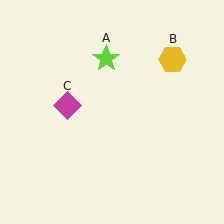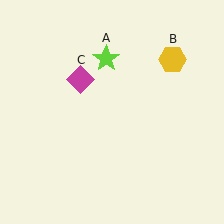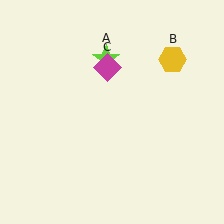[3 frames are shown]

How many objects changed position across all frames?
1 object changed position: magenta diamond (object C).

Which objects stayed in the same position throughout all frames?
Lime star (object A) and yellow hexagon (object B) remained stationary.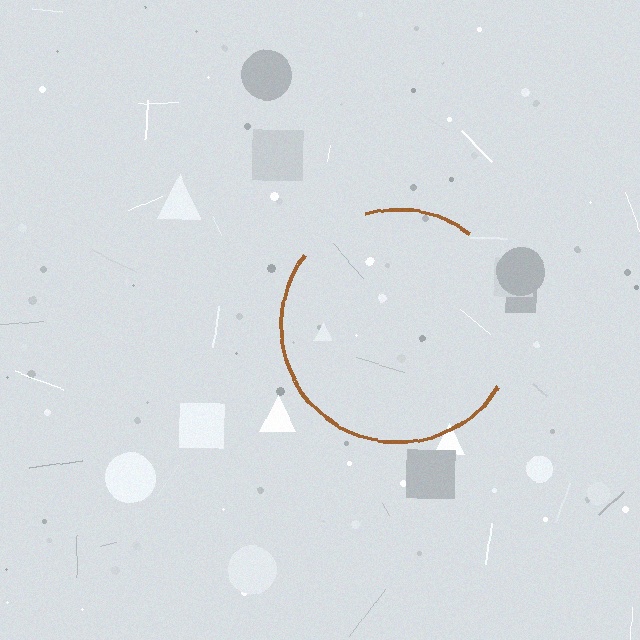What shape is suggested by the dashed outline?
The dashed outline suggests a circle.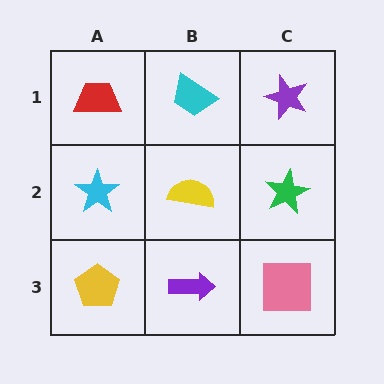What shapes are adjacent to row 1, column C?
A green star (row 2, column C), a cyan trapezoid (row 1, column B).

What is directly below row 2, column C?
A pink square.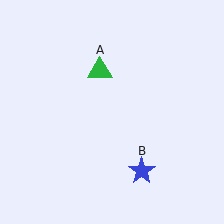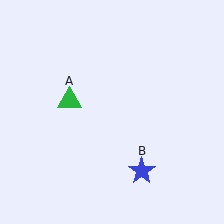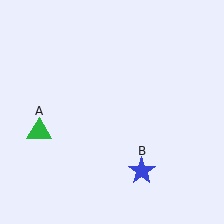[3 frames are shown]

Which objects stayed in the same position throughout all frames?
Blue star (object B) remained stationary.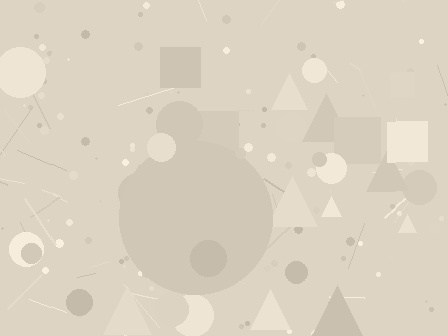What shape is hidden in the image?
A circle is hidden in the image.